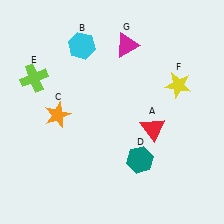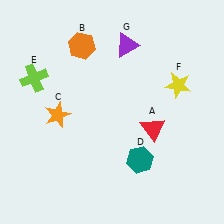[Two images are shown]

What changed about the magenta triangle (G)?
In Image 1, G is magenta. In Image 2, it changed to purple.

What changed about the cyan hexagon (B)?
In Image 1, B is cyan. In Image 2, it changed to orange.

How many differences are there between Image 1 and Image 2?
There are 2 differences between the two images.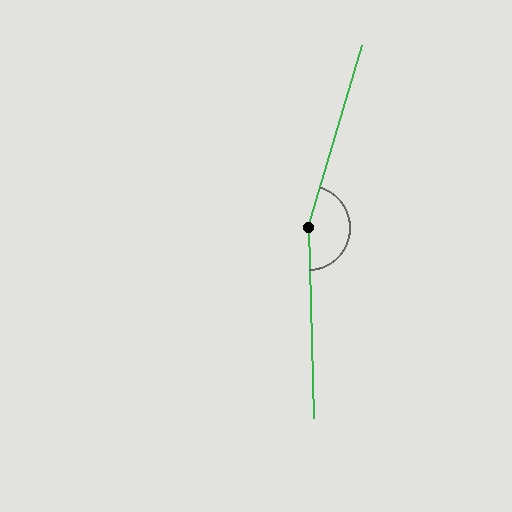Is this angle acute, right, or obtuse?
It is obtuse.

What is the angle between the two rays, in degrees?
Approximately 162 degrees.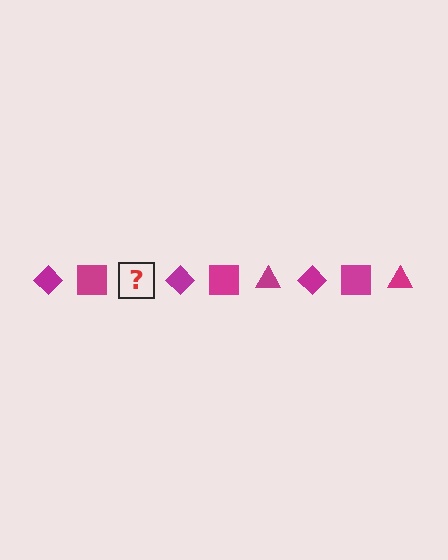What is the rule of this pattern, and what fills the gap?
The rule is that the pattern cycles through diamond, square, triangle shapes in magenta. The gap should be filled with a magenta triangle.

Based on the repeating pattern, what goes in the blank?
The blank should be a magenta triangle.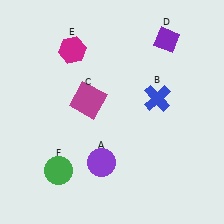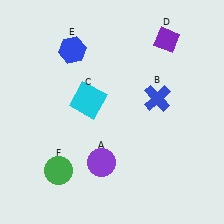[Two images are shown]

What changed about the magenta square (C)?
In Image 1, C is magenta. In Image 2, it changed to cyan.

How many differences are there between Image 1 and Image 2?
There are 2 differences between the two images.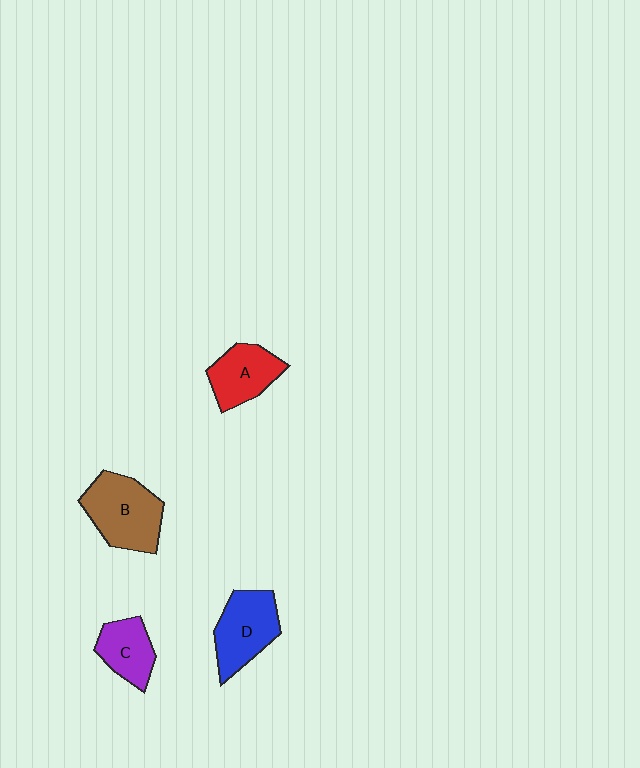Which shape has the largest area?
Shape B (brown).